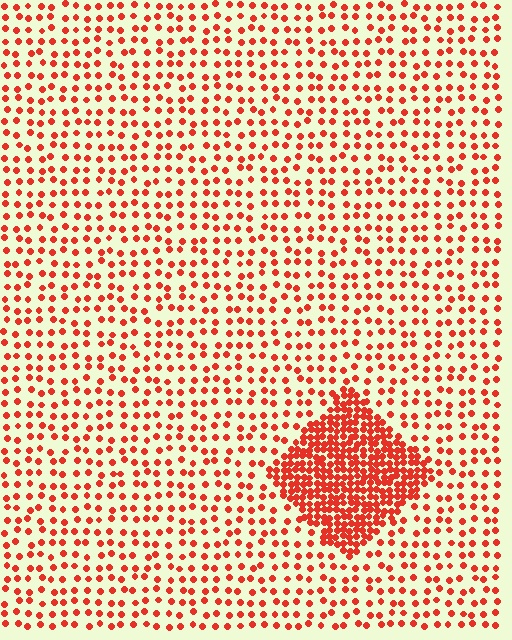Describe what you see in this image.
The image contains small red elements arranged at two different densities. A diamond-shaped region is visible where the elements are more densely packed than the surrounding area.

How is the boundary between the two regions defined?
The boundary is defined by a change in element density (approximately 3.1x ratio). All elements are the same color, size, and shape.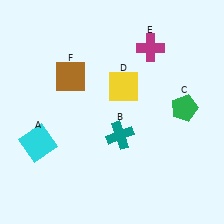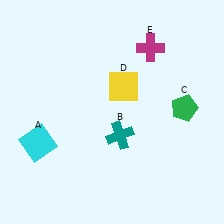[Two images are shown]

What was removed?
The brown square (F) was removed in Image 2.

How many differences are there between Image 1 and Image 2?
There is 1 difference between the two images.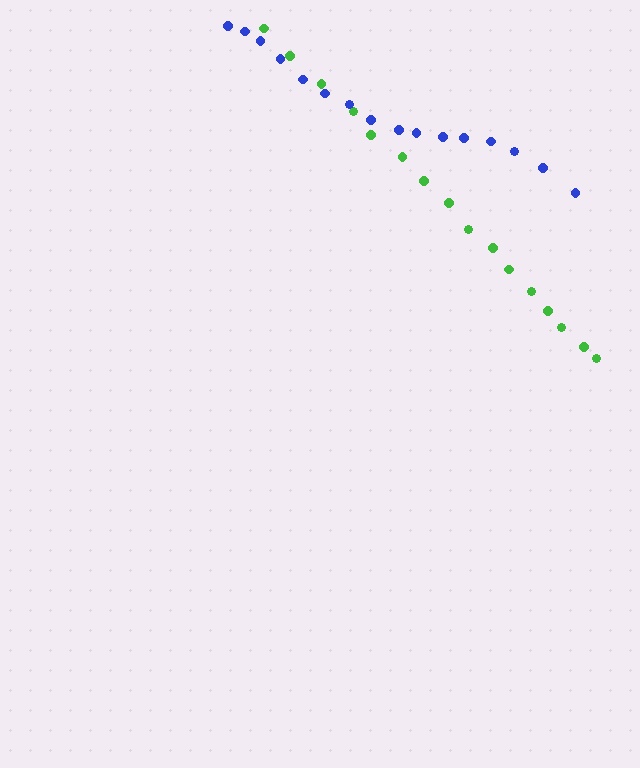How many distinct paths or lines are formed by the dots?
There are 2 distinct paths.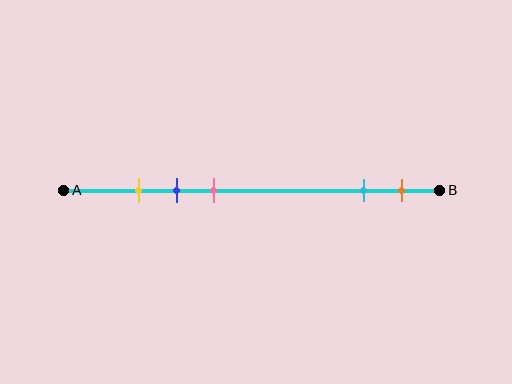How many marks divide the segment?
There are 5 marks dividing the segment.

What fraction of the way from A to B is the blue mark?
The blue mark is approximately 30% (0.3) of the way from A to B.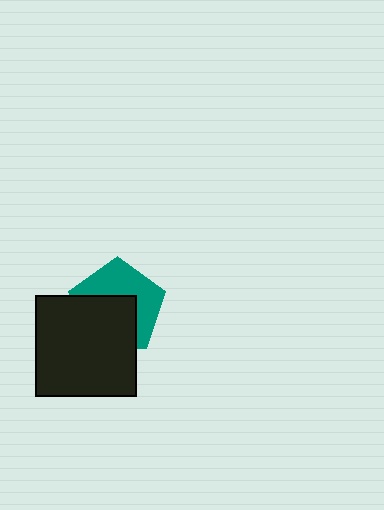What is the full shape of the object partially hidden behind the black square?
The partially hidden object is a teal pentagon.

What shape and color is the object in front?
The object in front is a black square.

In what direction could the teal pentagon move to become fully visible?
The teal pentagon could move toward the upper-right. That would shift it out from behind the black square entirely.